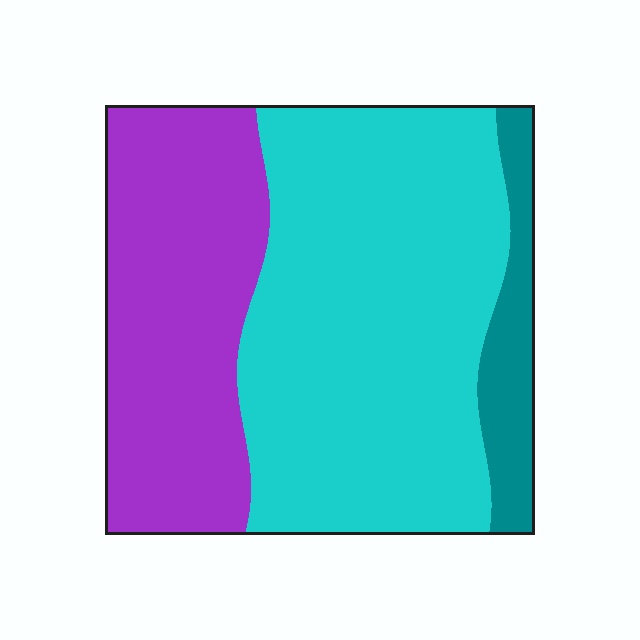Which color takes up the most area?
Cyan, at roughly 55%.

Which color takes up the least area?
Teal, at roughly 10%.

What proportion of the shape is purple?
Purple covers about 35% of the shape.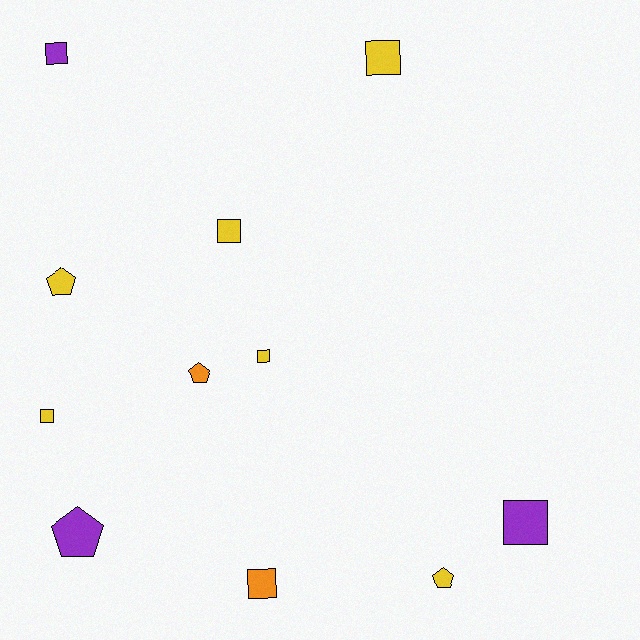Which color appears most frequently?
Yellow, with 6 objects.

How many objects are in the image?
There are 11 objects.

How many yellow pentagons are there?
There are 2 yellow pentagons.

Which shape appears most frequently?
Square, with 7 objects.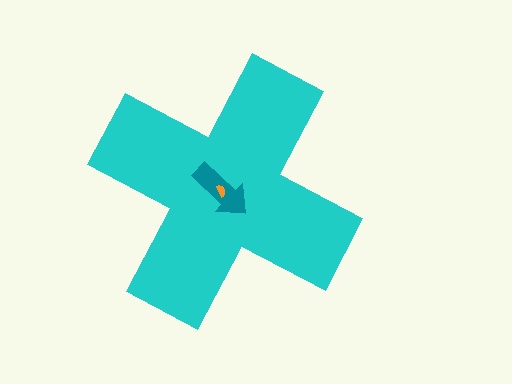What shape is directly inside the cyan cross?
The teal arrow.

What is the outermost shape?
The cyan cross.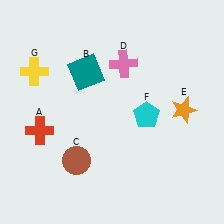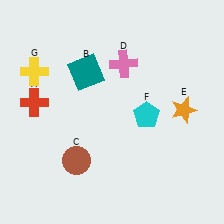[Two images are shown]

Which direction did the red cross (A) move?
The red cross (A) moved up.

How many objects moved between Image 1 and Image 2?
1 object moved between the two images.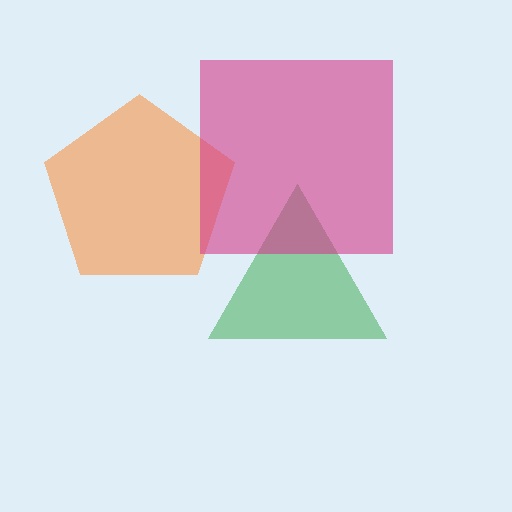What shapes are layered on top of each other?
The layered shapes are: an orange pentagon, a green triangle, a magenta square.